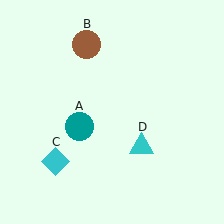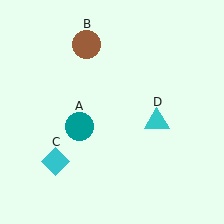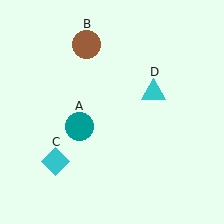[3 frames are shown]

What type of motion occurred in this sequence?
The cyan triangle (object D) rotated counterclockwise around the center of the scene.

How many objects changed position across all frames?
1 object changed position: cyan triangle (object D).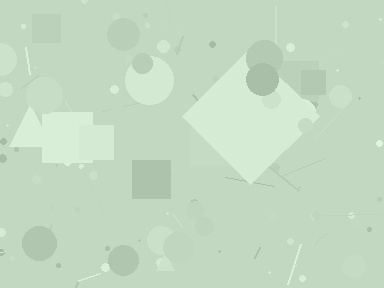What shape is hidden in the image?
A diamond is hidden in the image.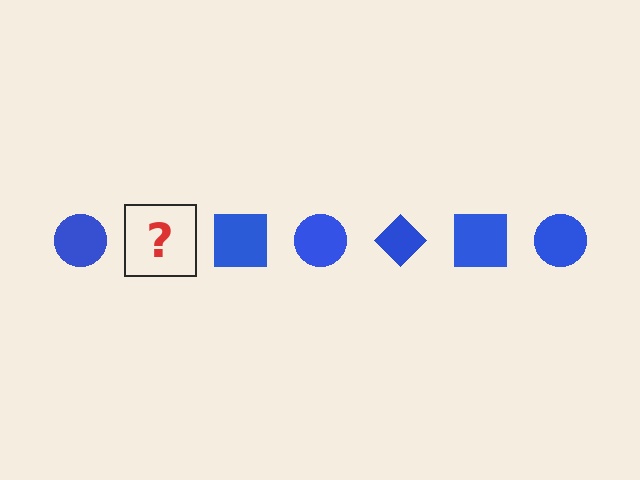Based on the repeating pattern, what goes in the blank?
The blank should be a blue diamond.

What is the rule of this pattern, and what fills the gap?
The rule is that the pattern cycles through circle, diamond, square shapes in blue. The gap should be filled with a blue diamond.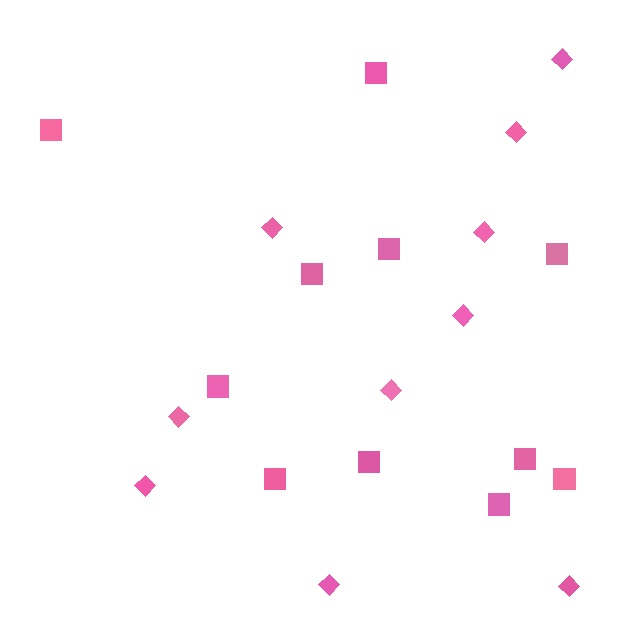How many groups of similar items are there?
There are 2 groups: one group of squares (11) and one group of diamonds (10).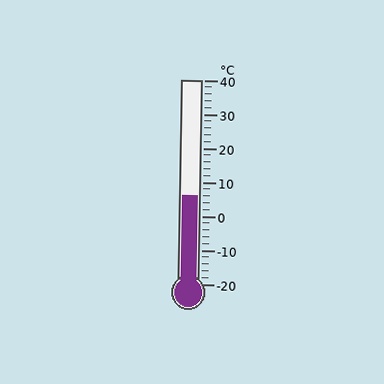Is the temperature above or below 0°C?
The temperature is above 0°C.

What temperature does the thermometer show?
The thermometer shows approximately 6°C.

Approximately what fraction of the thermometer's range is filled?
The thermometer is filled to approximately 45% of its range.